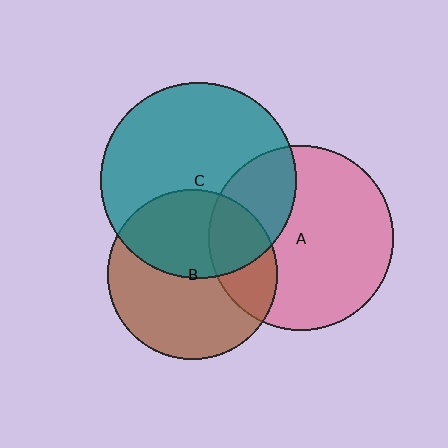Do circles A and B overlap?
Yes.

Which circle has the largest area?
Circle C (teal).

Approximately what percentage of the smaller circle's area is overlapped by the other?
Approximately 25%.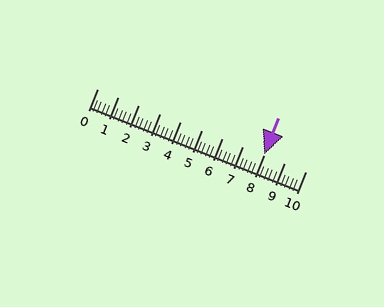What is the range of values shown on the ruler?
The ruler shows values from 0 to 10.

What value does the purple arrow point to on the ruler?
The purple arrow points to approximately 8.0.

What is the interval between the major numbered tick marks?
The major tick marks are spaced 1 units apart.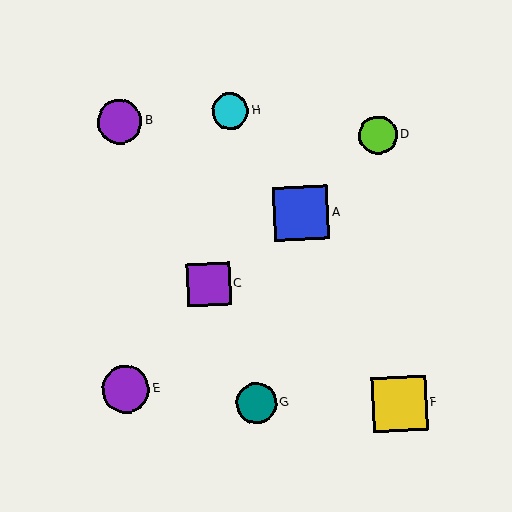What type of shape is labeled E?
Shape E is a purple circle.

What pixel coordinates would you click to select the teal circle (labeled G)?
Click at (256, 403) to select the teal circle G.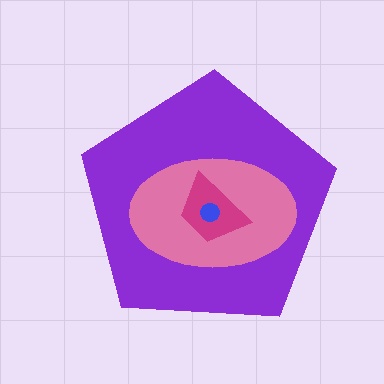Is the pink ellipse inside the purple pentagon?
Yes.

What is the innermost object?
The blue circle.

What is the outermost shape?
The purple pentagon.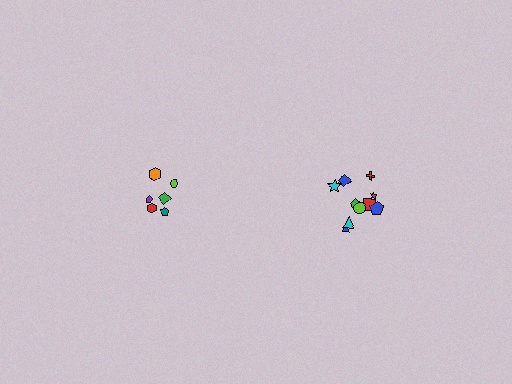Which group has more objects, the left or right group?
The right group.